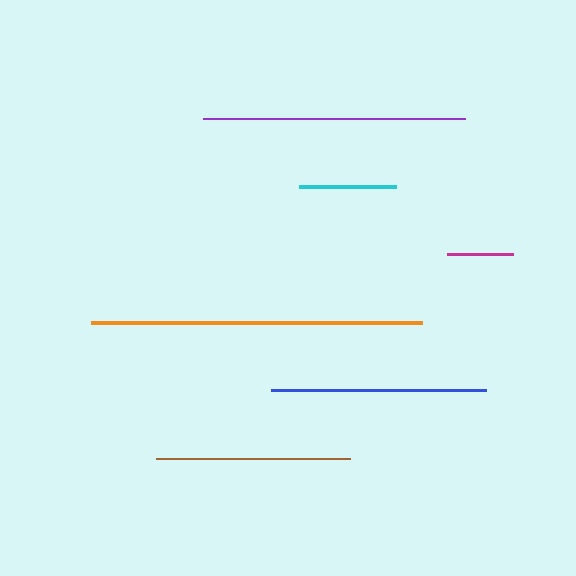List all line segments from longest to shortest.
From longest to shortest: orange, purple, blue, brown, cyan, magenta.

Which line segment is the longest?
The orange line is the longest at approximately 331 pixels.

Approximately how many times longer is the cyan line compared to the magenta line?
The cyan line is approximately 1.5 times the length of the magenta line.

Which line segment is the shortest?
The magenta line is the shortest at approximately 66 pixels.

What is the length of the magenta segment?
The magenta segment is approximately 66 pixels long.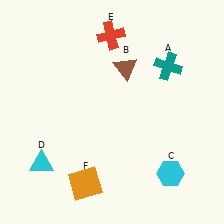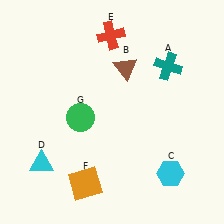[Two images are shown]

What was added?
A green circle (G) was added in Image 2.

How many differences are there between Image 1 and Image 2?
There is 1 difference between the two images.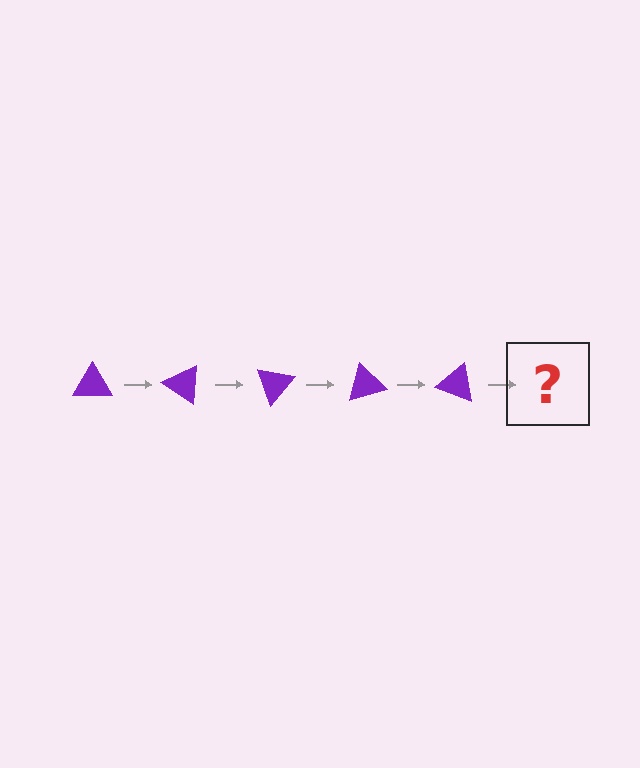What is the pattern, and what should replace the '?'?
The pattern is that the triangle rotates 35 degrees each step. The '?' should be a purple triangle rotated 175 degrees.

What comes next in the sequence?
The next element should be a purple triangle rotated 175 degrees.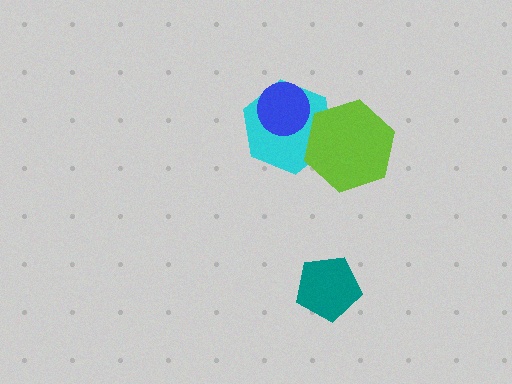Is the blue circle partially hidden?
No, no other shape covers it.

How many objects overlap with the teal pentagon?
0 objects overlap with the teal pentagon.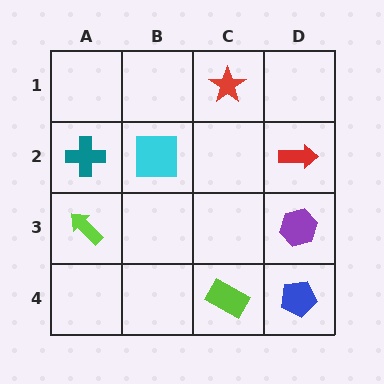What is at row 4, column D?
A blue pentagon.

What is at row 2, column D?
A red arrow.